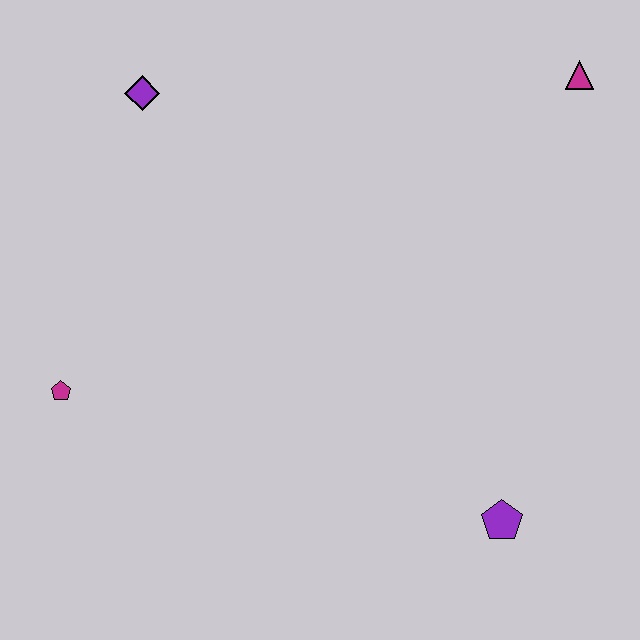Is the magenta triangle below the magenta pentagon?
No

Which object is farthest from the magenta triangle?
The magenta pentagon is farthest from the magenta triangle.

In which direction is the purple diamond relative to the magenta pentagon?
The purple diamond is above the magenta pentagon.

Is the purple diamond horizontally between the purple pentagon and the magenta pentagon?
Yes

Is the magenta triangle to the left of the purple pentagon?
No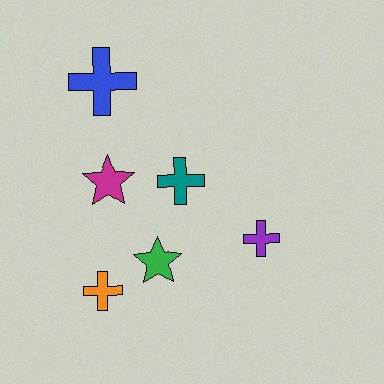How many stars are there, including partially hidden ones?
There are 2 stars.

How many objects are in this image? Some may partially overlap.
There are 6 objects.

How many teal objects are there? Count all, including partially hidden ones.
There is 1 teal object.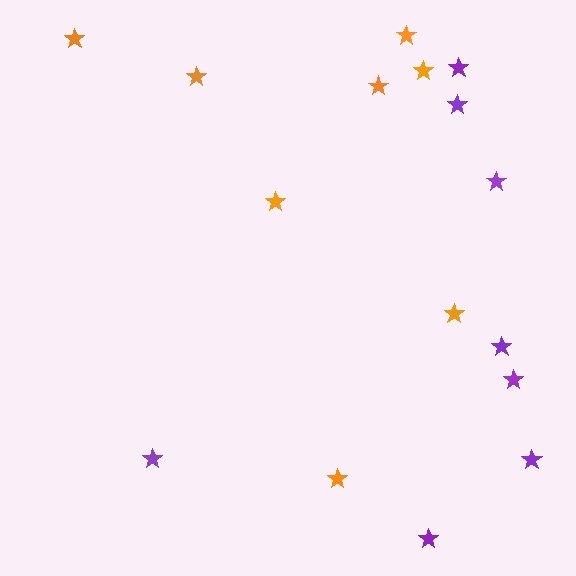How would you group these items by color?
There are 2 groups: one group of orange stars (8) and one group of purple stars (8).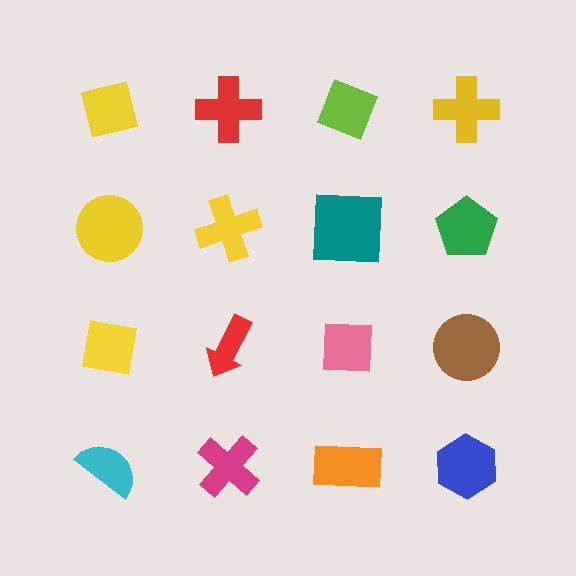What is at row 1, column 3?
A lime diamond.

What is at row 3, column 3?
A pink square.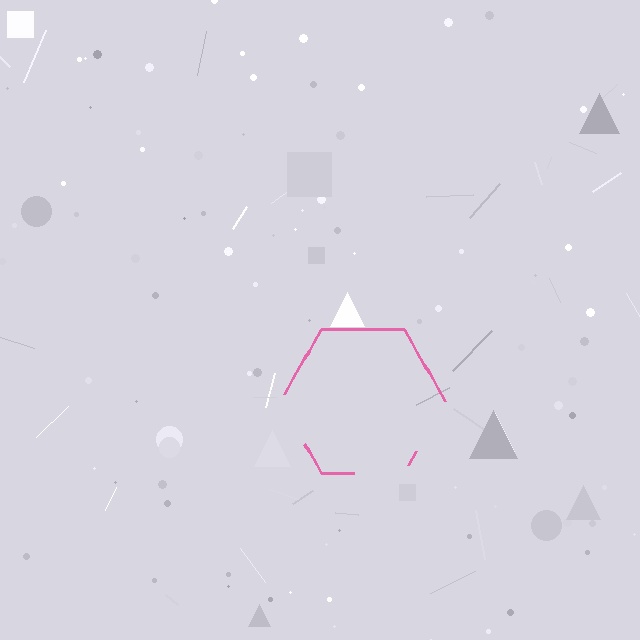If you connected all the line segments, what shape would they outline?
They would outline a hexagon.